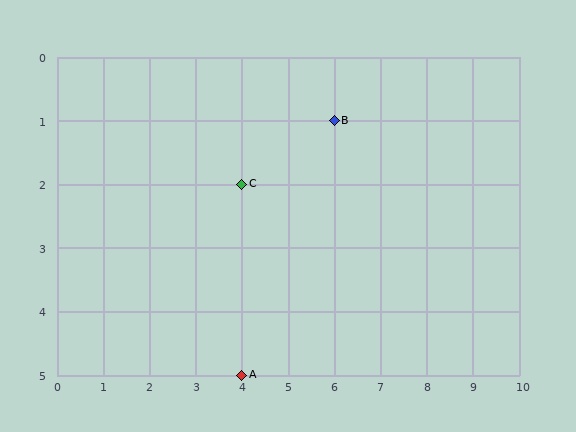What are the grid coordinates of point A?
Point A is at grid coordinates (4, 5).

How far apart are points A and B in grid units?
Points A and B are 2 columns and 4 rows apart (about 4.5 grid units diagonally).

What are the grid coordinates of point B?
Point B is at grid coordinates (6, 1).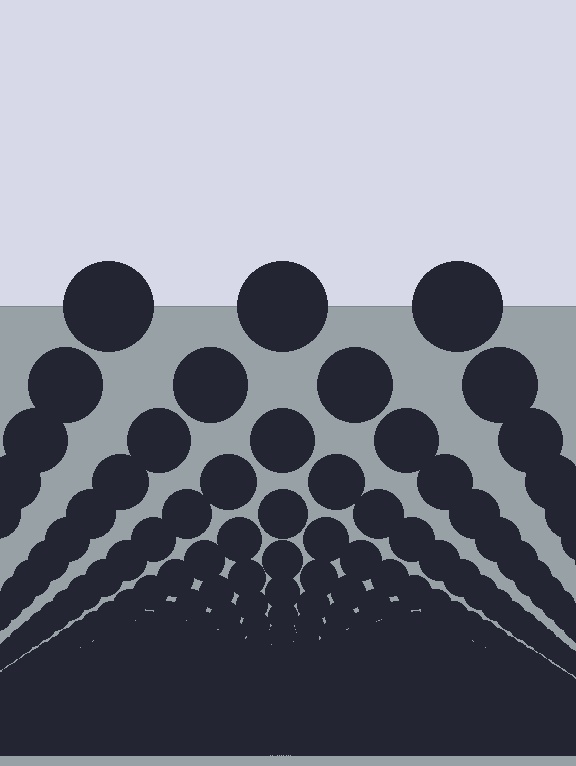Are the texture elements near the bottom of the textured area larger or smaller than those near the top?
Smaller. The gradient is inverted — elements near the bottom are smaller and denser.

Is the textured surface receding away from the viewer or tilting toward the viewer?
The surface appears to tilt toward the viewer. Texture elements get larger and sparser toward the top.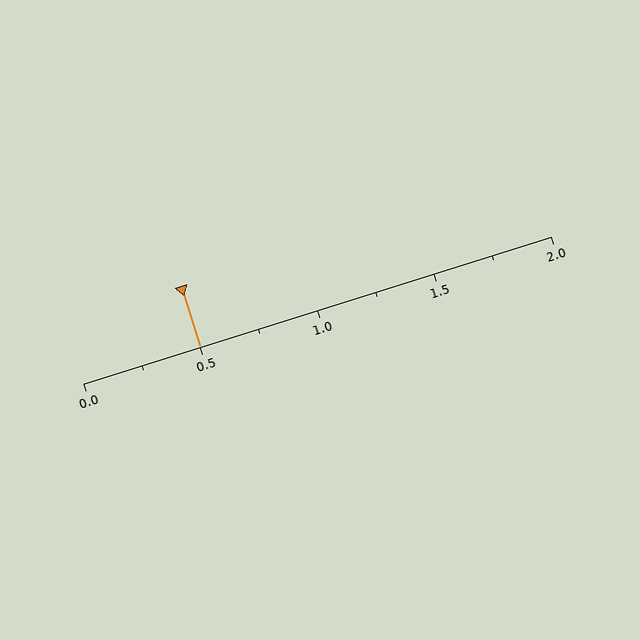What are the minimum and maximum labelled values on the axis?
The axis runs from 0.0 to 2.0.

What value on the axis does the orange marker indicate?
The marker indicates approximately 0.5.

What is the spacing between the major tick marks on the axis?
The major ticks are spaced 0.5 apart.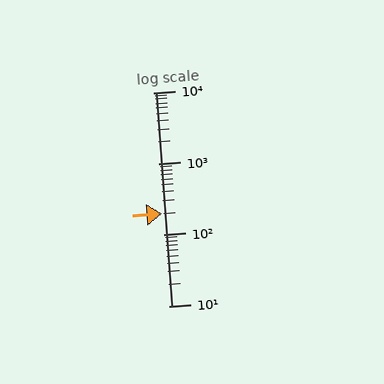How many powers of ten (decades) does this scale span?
The scale spans 3 decades, from 10 to 10000.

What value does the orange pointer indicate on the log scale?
The pointer indicates approximately 200.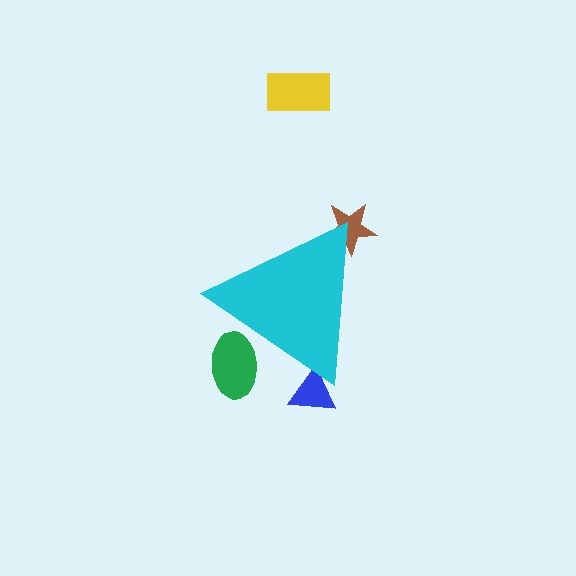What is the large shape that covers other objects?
A cyan triangle.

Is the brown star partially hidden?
Yes, the brown star is partially hidden behind the cyan triangle.